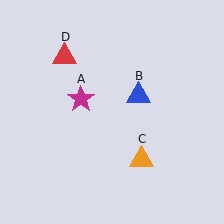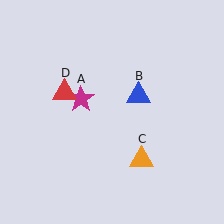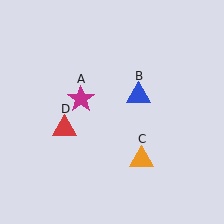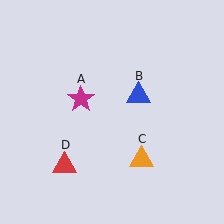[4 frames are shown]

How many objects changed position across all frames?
1 object changed position: red triangle (object D).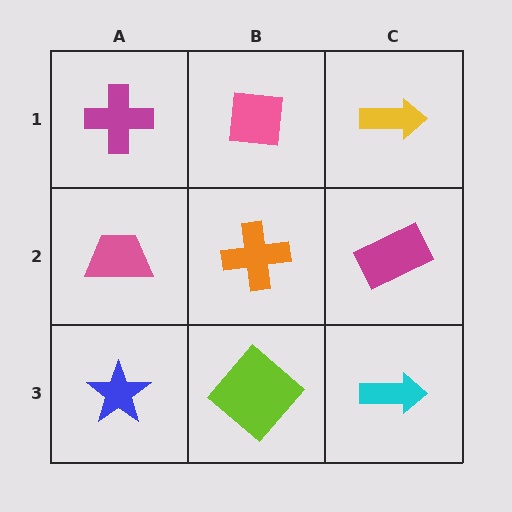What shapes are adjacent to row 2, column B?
A pink square (row 1, column B), a lime diamond (row 3, column B), a pink trapezoid (row 2, column A), a magenta rectangle (row 2, column C).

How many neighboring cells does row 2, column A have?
3.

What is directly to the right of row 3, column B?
A cyan arrow.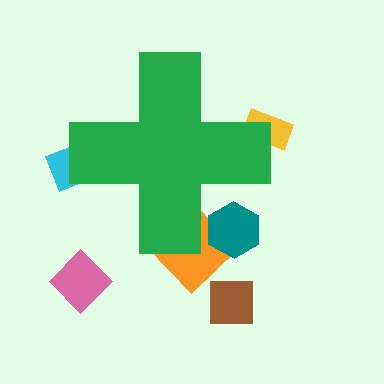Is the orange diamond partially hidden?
Yes, the orange diamond is partially hidden behind the green cross.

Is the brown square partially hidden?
No, the brown square is fully visible.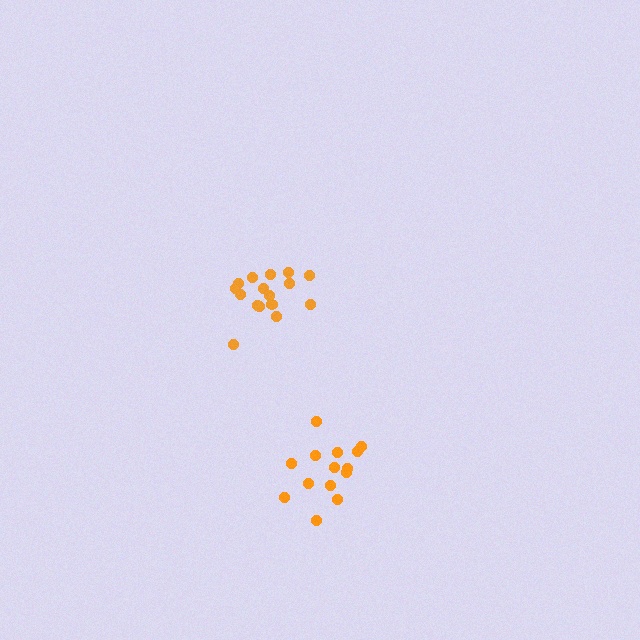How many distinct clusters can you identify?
There are 2 distinct clusters.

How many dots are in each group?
Group 1: 16 dots, Group 2: 14 dots (30 total).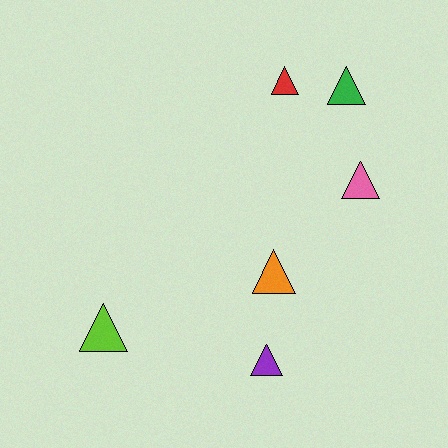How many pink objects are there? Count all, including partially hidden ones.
There is 1 pink object.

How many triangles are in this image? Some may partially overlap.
There are 6 triangles.